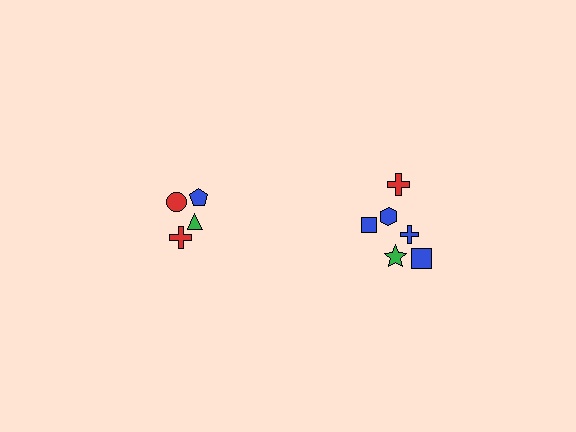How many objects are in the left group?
There are 4 objects.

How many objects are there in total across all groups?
There are 10 objects.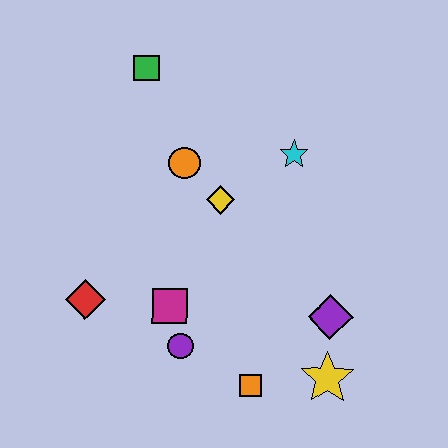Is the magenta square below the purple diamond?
No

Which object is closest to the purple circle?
The magenta square is closest to the purple circle.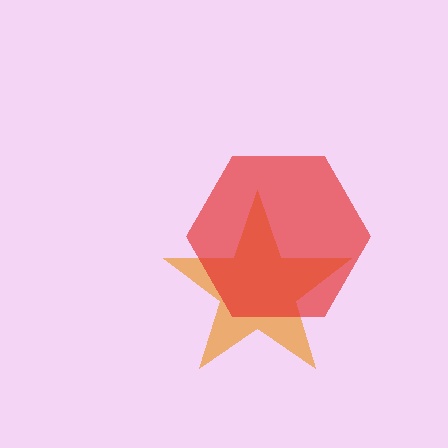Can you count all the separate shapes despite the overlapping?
Yes, there are 2 separate shapes.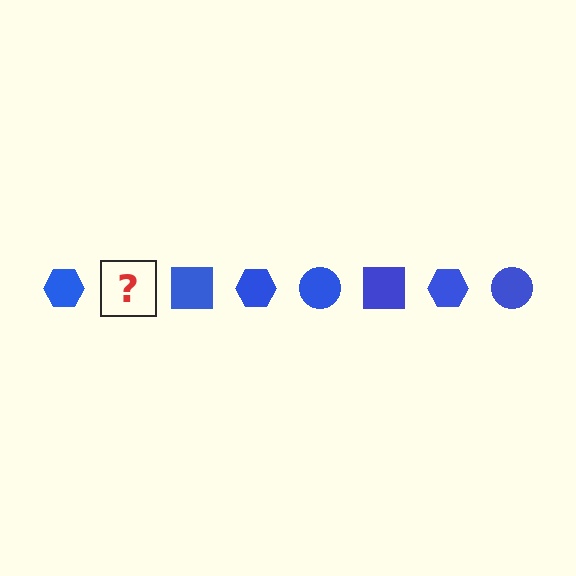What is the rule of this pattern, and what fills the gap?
The rule is that the pattern cycles through hexagon, circle, square shapes in blue. The gap should be filled with a blue circle.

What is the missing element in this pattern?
The missing element is a blue circle.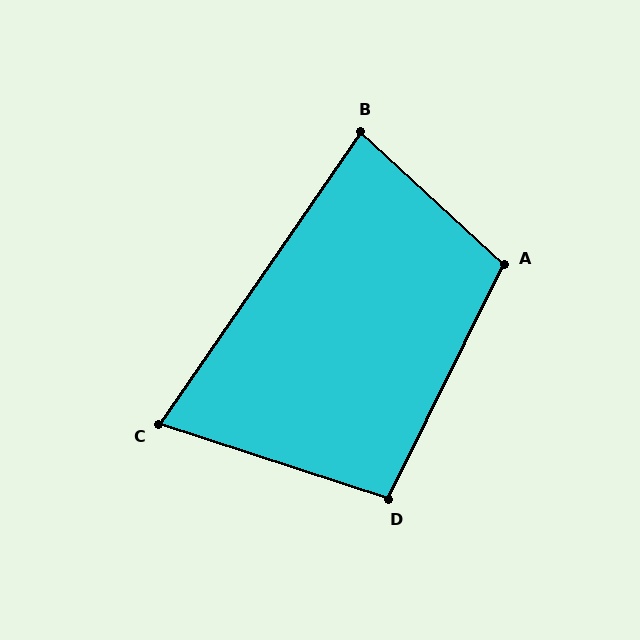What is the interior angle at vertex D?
Approximately 98 degrees (obtuse).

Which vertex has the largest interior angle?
A, at approximately 106 degrees.